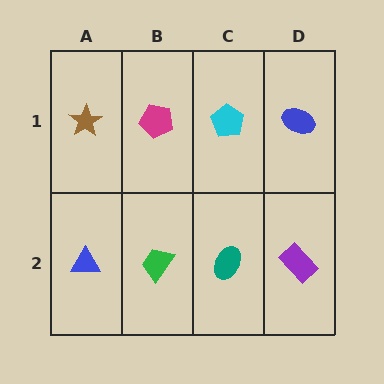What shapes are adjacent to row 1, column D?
A purple rectangle (row 2, column D), a cyan pentagon (row 1, column C).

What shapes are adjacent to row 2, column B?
A magenta pentagon (row 1, column B), a blue triangle (row 2, column A), a teal ellipse (row 2, column C).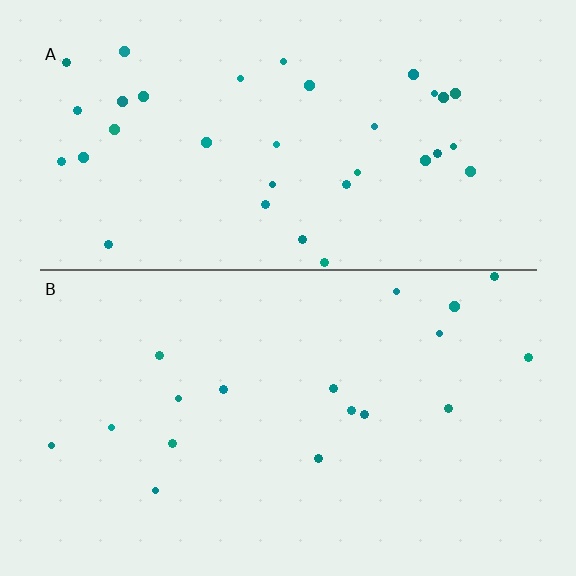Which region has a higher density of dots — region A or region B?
A (the top).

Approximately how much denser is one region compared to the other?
Approximately 2.0× — region A over region B.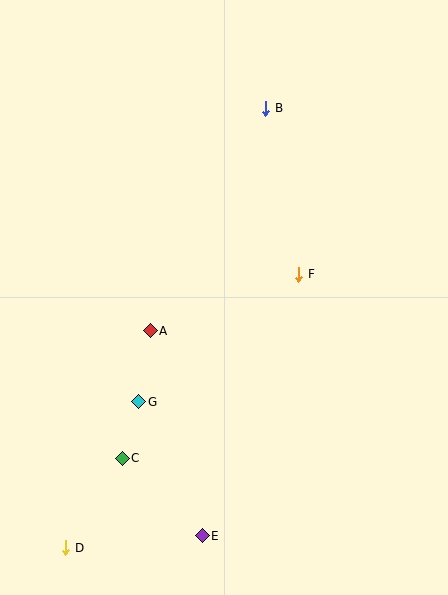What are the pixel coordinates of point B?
Point B is at (266, 108).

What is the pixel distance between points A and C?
The distance between A and C is 130 pixels.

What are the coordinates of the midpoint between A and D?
The midpoint between A and D is at (108, 439).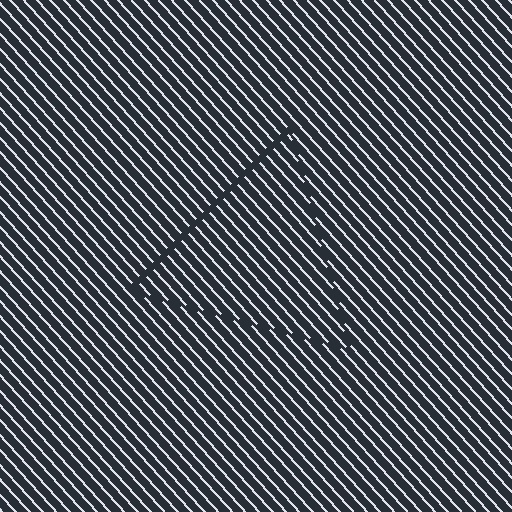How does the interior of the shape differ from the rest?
The interior of the shape contains the same grating, shifted by half a period — the contour is defined by the phase discontinuity where line-ends from the inner and outer gratings abut.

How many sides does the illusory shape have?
3 sides — the line-ends trace a triangle.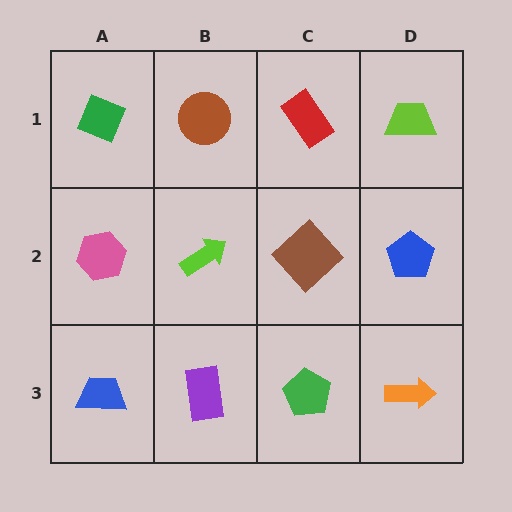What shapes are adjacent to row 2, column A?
A green diamond (row 1, column A), a blue trapezoid (row 3, column A), a lime arrow (row 2, column B).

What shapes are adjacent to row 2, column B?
A brown circle (row 1, column B), a purple rectangle (row 3, column B), a pink hexagon (row 2, column A), a brown diamond (row 2, column C).